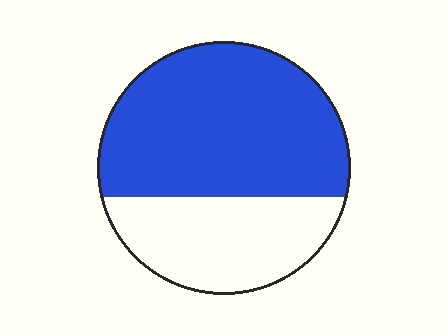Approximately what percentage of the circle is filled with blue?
Approximately 65%.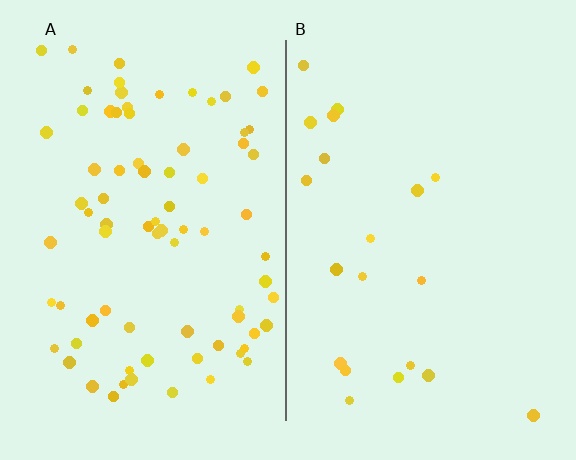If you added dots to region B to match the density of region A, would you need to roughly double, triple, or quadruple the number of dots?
Approximately quadruple.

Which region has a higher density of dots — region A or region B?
A (the left).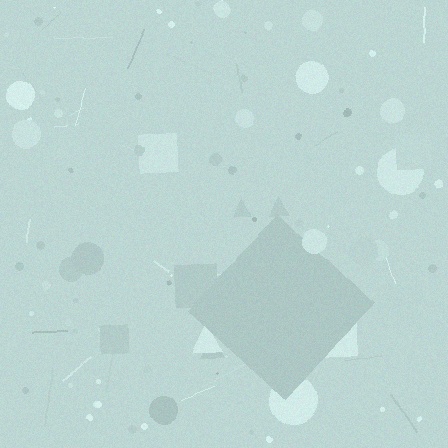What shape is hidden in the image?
A diamond is hidden in the image.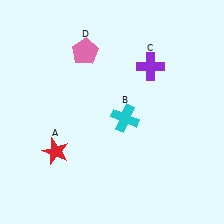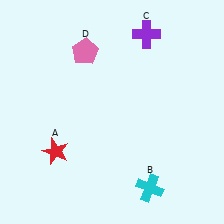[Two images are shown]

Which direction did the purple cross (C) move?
The purple cross (C) moved up.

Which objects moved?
The objects that moved are: the cyan cross (B), the purple cross (C).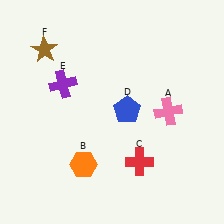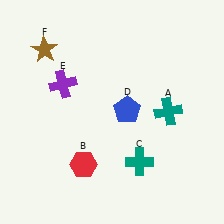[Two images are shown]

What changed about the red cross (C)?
In Image 1, C is red. In Image 2, it changed to teal.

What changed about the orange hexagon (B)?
In Image 1, B is orange. In Image 2, it changed to red.